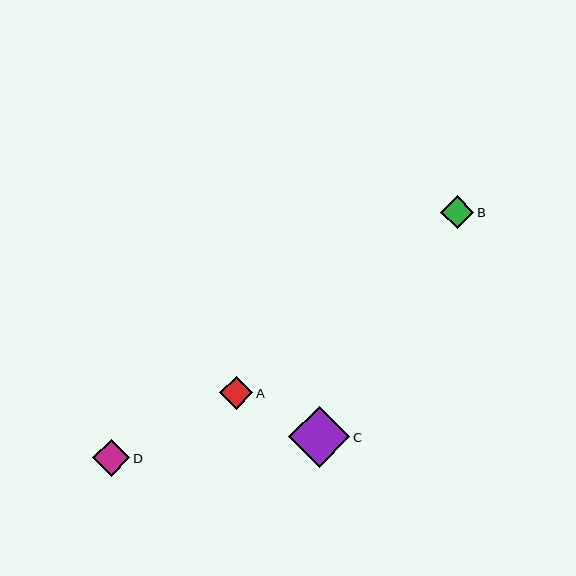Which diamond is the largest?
Diamond C is the largest with a size of approximately 61 pixels.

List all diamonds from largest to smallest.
From largest to smallest: C, D, B, A.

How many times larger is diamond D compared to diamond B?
Diamond D is approximately 1.1 times the size of diamond B.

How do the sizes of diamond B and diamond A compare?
Diamond B and diamond A are approximately the same size.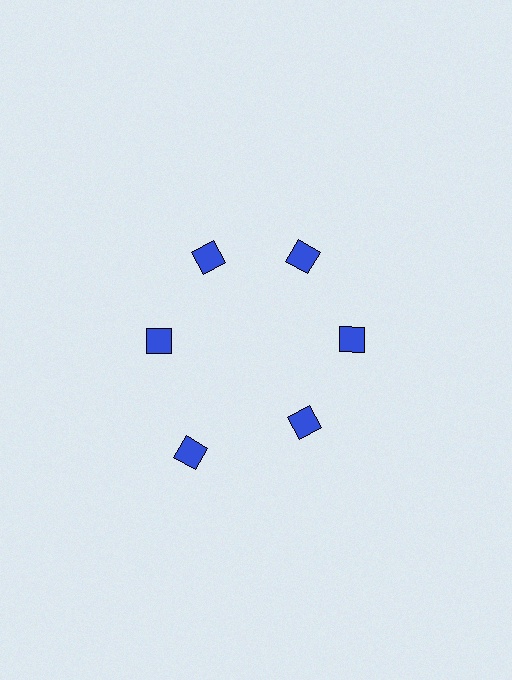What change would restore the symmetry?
The symmetry would be restored by moving it inward, back onto the ring so that all 6 diamonds sit at equal angles and equal distance from the center.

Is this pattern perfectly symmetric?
No. The 6 blue diamonds are arranged in a ring, but one element near the 7 o'clock position is pushed outward from the center, breaking the 6-fold rotational symmetry.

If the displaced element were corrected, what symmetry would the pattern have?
It would have 6-fold rotational symmetry — the pattern would map onto itself every 60 degrees.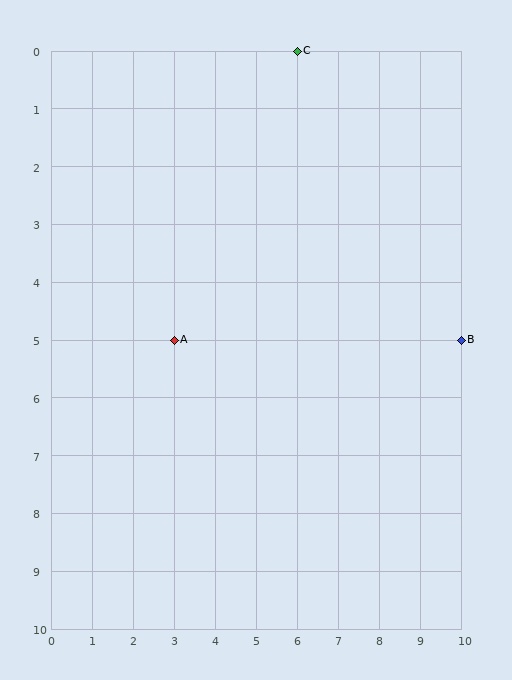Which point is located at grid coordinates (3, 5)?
Point A is at (3, 5).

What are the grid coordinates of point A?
Point A is at grid coordinates (3, 5).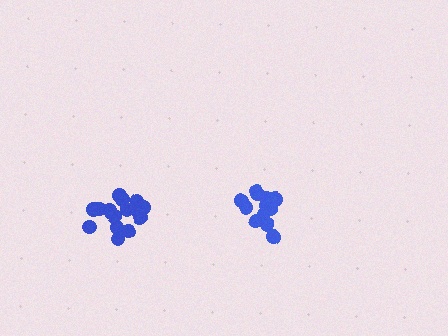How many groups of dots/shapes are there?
There are 2 groups.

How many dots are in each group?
Group 1: 15 dots, Group 2: 16 dots (31 total).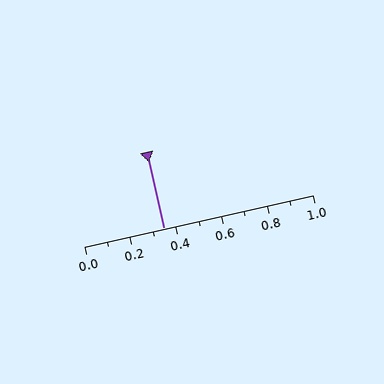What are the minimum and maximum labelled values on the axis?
The axis runs from 0.0 to 1.0.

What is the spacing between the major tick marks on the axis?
The major ticks are spaced 0.2 apart.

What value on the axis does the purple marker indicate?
The marker indicates approximately 0.35.